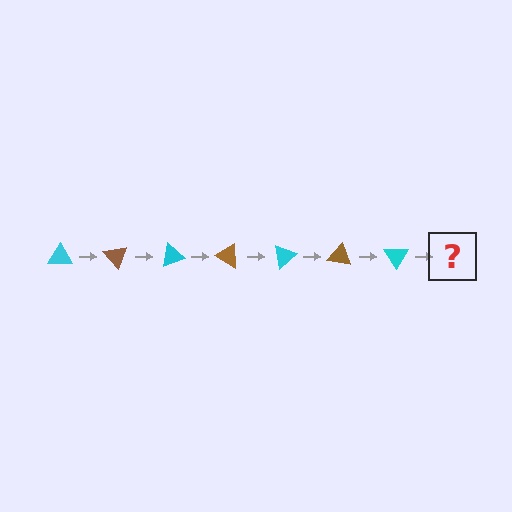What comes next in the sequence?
The next element should be a brown triangle, rotated 350 degrees from the start.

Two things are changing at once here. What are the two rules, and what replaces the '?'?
The two rules are that it rotates 50 degrees each step and the color cycles through cyan and brown. The '?' should be a brown triangle, rotated 350 degrees from the start.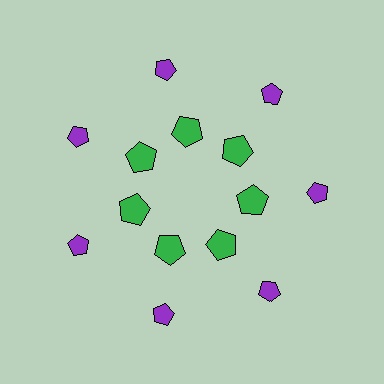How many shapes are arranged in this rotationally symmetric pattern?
There are 14 shapes, arranged in 7 groups of 2.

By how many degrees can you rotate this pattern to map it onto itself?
The pattern maps onto itself every 51 degrees of rotation.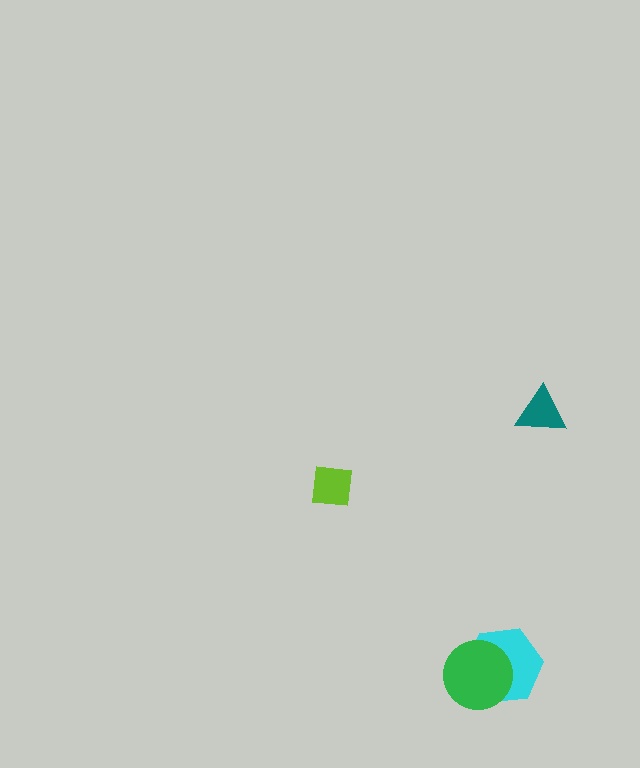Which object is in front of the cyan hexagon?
The green circle is in front of the cyan hexagon.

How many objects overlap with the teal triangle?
0 objects overlap with the teal triangle.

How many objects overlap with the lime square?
0 objects overlap with the lime square.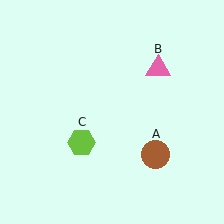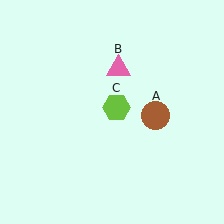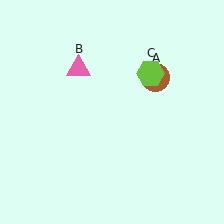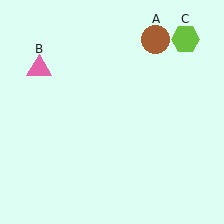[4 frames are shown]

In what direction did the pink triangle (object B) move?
The pink triangle (object B) moved left.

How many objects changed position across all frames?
3 objects changed position: brown circle (object A), pink triangle (object B), lime hexagon (object C).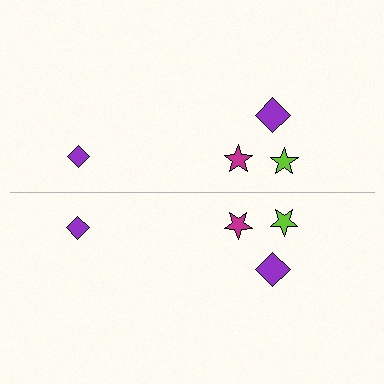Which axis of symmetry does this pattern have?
The pattern has a horizontal axis of symmetry running through the center of the image.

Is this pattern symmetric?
Yes, this pattern has bilateral (reflection) symmetry.